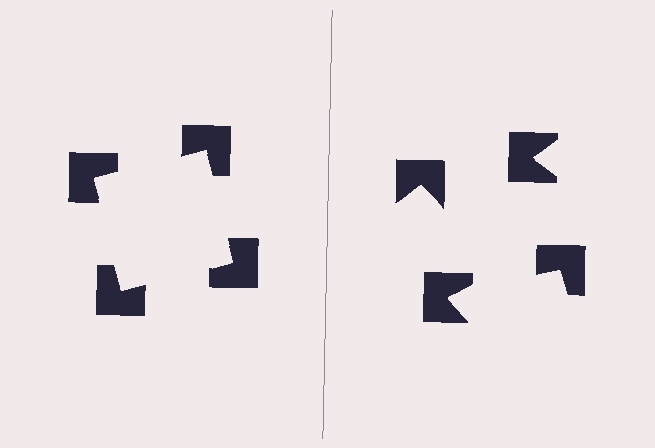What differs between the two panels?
The notched squares are positioned identically on both sides; only the wedge orientations differ. On the left they align to a square; on the right they are misaligned.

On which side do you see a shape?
An illusory square appears on the left side. On the right side the wedge cuts are rotated, so no coherent shape forms.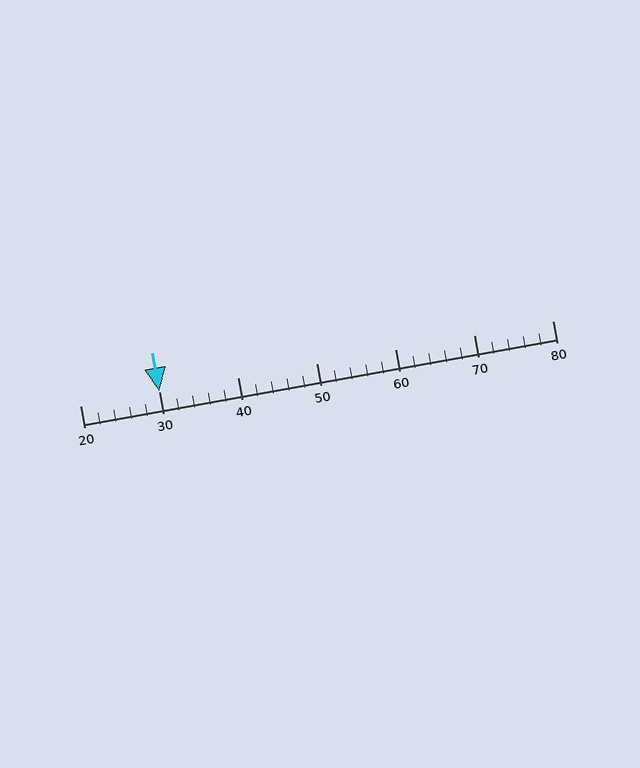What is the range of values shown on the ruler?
The ruler shows values from 20 to 80.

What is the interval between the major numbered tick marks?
The major tick marks are spaced 10 units apart.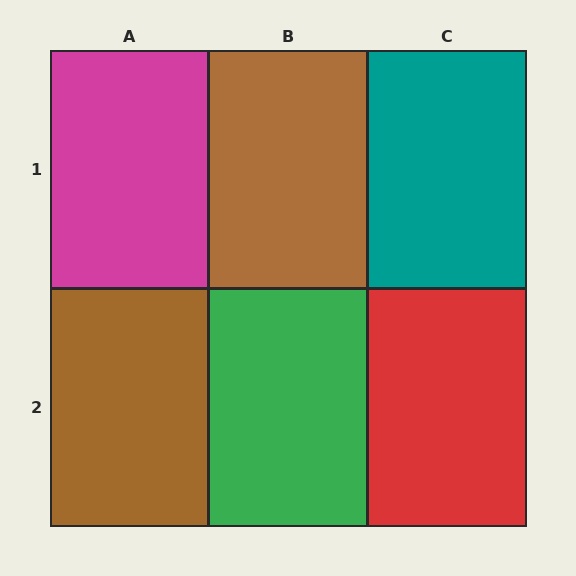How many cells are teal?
1 cell is teal.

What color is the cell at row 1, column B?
Brown.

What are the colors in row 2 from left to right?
Brown, green, red.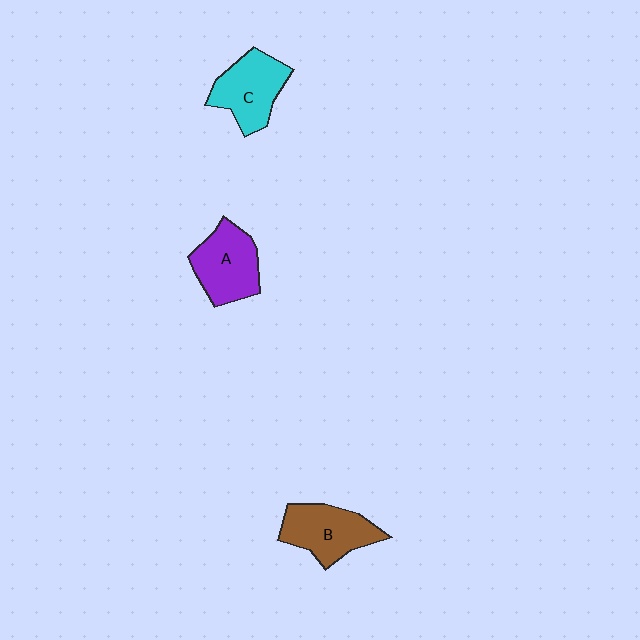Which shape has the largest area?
Shape A (purple).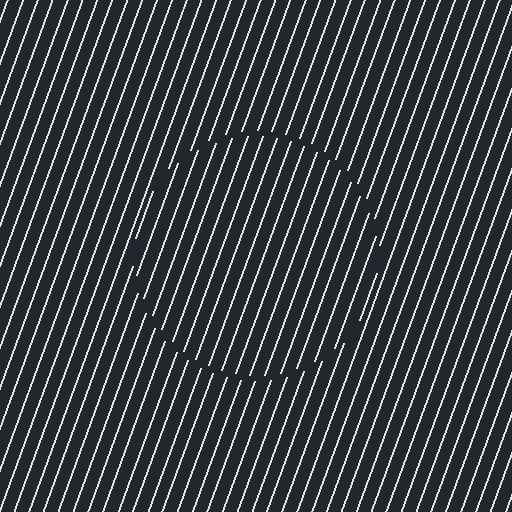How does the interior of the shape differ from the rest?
The interior of the shape contains the same grating, shifted by half a period — the contour is defined by the phase discontinuity where line-ends from the inner and outer gratings abut.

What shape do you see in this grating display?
An illusory circle. The interior of the shape contains the same grating, shifted by half a period — the contour is defined by the phase discontinuity where line-ends from the inner and outer gratings abut.